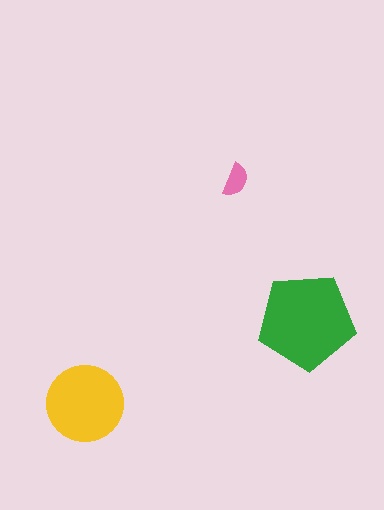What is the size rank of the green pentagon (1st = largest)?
1st.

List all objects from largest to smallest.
The green pentagon, the yellow circle, the pink semicircle.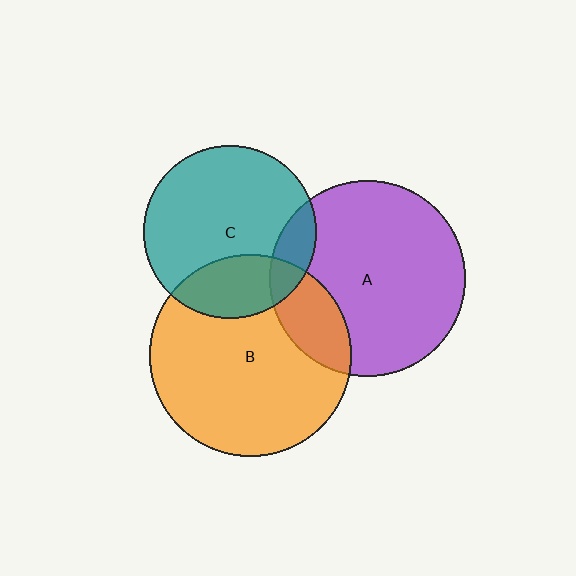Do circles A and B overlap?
Yes.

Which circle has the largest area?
Circle B (orange).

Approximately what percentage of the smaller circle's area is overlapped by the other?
Approximately 20%.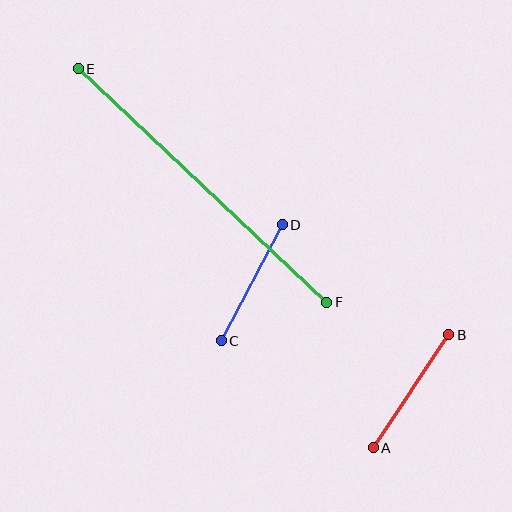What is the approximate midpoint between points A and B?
The midpoint is at approximately (411, 391) pixels.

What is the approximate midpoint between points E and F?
The midpoint is at approximately (203, 186) pixels.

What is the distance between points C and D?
The distance is approximately 131 pixels.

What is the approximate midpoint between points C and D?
The midpoint is at approximately (252, 283) pixels.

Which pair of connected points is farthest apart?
Points E and F are farthest apart.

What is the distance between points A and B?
The distance is approximately 136 pixels.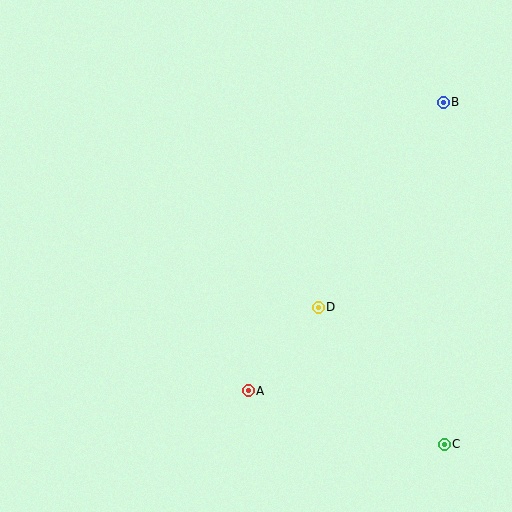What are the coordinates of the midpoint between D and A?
The midpoint between D and A is at (283, 349).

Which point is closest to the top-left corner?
Point D is closest to the top-left corner.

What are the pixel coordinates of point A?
Point A is at (248, 391).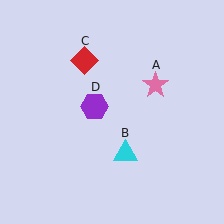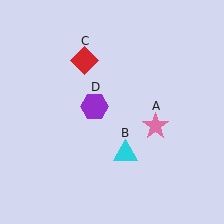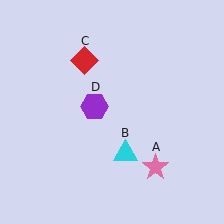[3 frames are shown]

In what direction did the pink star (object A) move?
The pink star (object A) moved down.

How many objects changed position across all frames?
1 object changed position: pink star (object A).